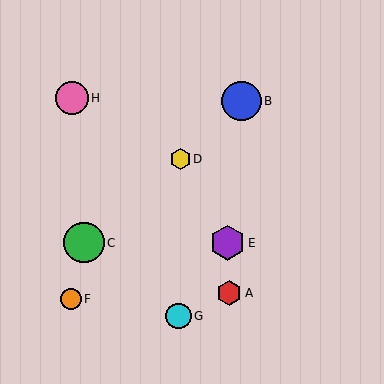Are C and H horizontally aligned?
No, C is at y≈243 and H is at y≈98.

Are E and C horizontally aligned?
Yes, both are at y≈243.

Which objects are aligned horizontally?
Objects C, E are aligned horizontally.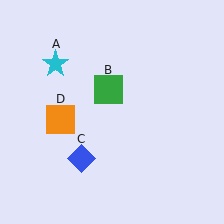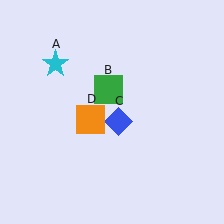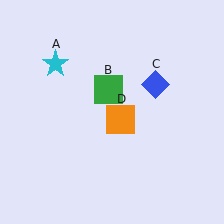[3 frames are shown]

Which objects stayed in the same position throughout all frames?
Cyan star (object A) and green square (object B) remained stationary.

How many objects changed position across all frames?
2 objects changed position: blue diamond (object C), orange square (object D).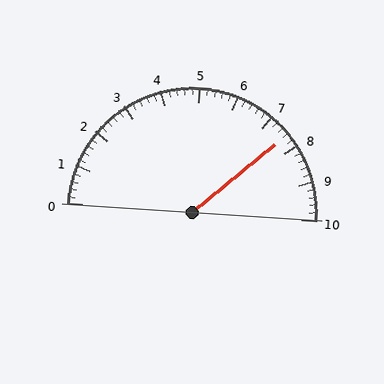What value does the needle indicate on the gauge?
The needle indicates approximately 7.6.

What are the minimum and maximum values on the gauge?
The gauge ranges from 0 to 10.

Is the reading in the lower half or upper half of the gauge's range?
The reading is in the upper half of the range (0 to 10).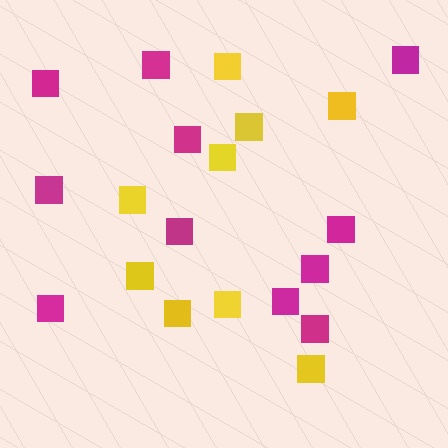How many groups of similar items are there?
There are 2 groups: one group of yellow squares (9) and one group of magenta squares (11).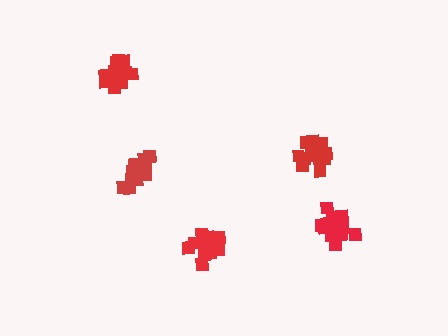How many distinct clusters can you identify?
There are 5 distinct clusters.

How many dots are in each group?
Group 1: 17 dots, Group 2: 17 dots, Group 3: 20 dots, Group 4: 18 dots, Group 5: 17 dots (89 total).